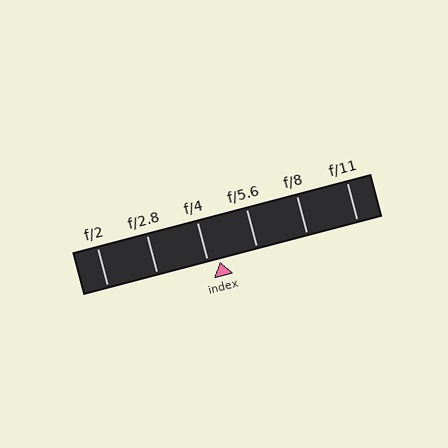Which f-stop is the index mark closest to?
The index mark is closest to f/4.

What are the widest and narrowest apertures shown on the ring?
The widest aperture shown is f/2 and the narrowest is f/11.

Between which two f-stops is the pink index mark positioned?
The index mark is between f/4 and f/5.6.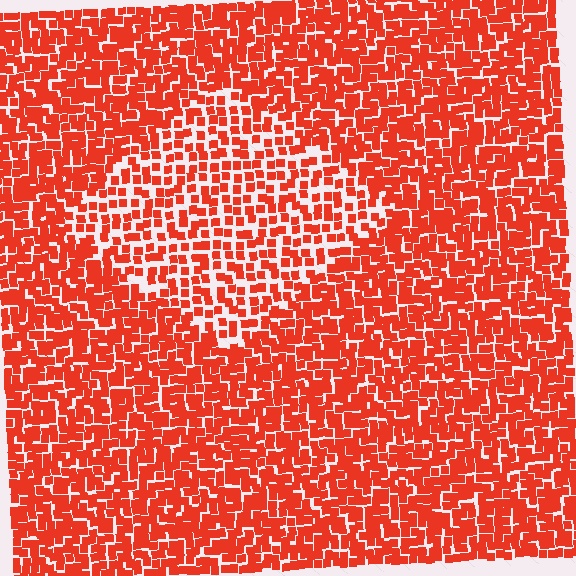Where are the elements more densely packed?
The elements are more densely packed outside the diamond boundary.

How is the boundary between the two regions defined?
The boundary is defined by a change in element density (approximately 1.7x ratio). All elements are the same color, size, and shape.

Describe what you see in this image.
The image contains small red elements arranged at two different densities. A diamond-shaped region is visible where the elements are less densely packed than the surrounding area.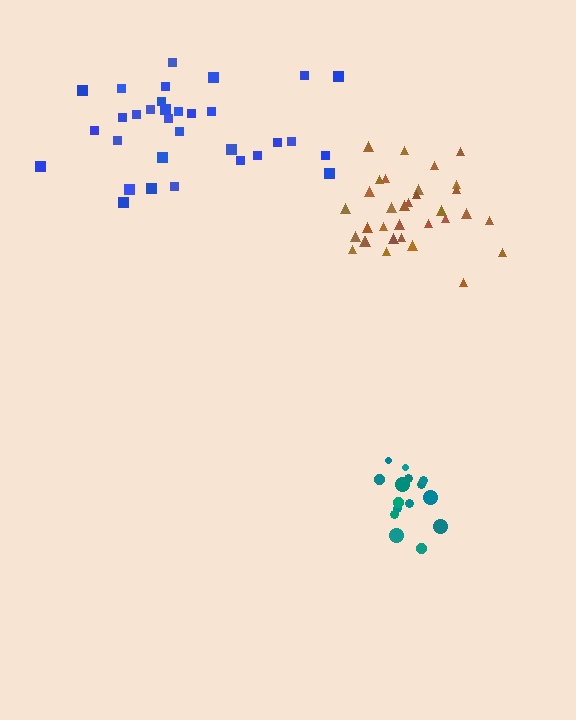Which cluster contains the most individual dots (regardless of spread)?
Brown (33).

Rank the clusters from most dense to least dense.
brown, teal, blue.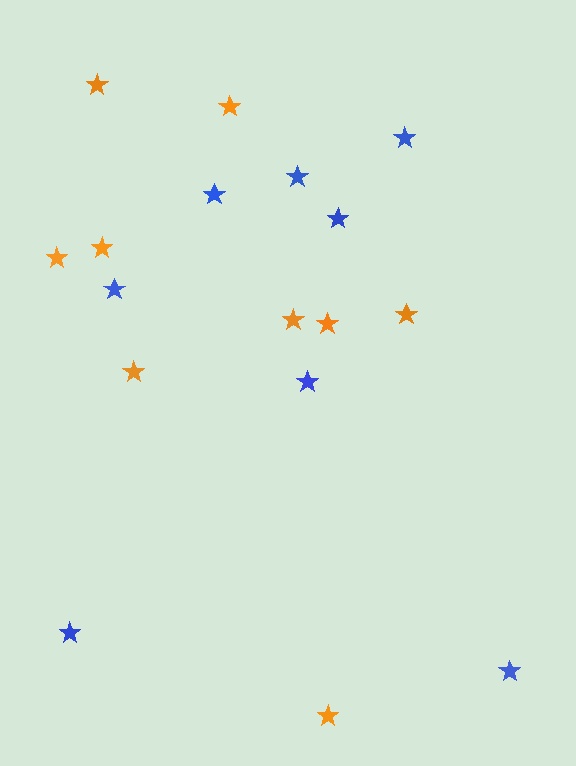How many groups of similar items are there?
There are 2 groups: one group of orange stars (9) and one group of blue stars (8).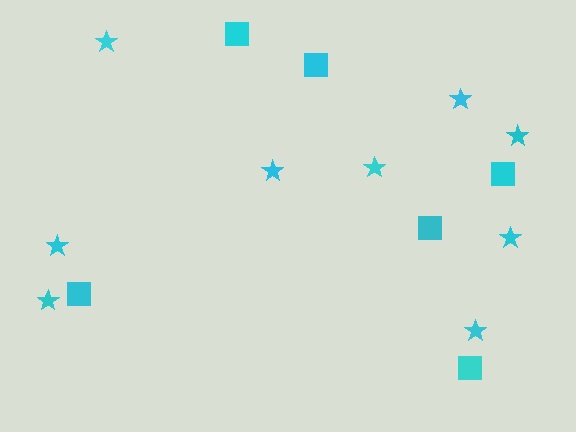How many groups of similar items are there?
There are 2 groups: one group of squares (6) and one group of stars (9).